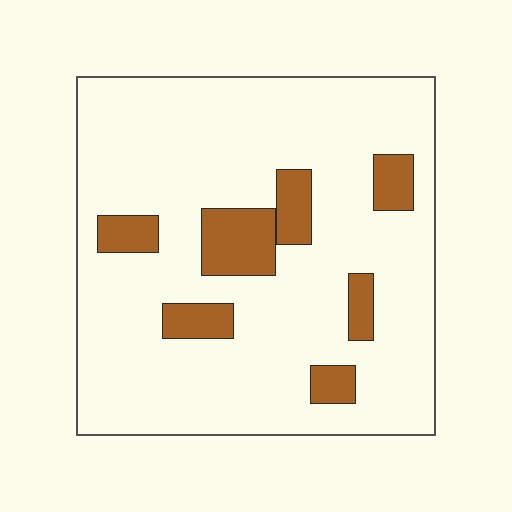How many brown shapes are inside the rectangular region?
7.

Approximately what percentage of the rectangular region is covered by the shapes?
Approximately 15%.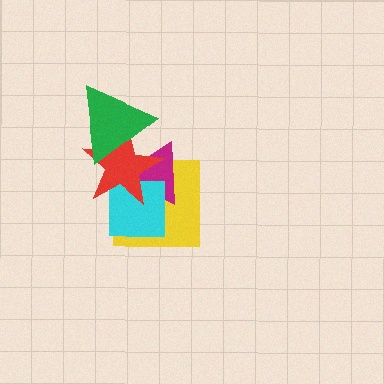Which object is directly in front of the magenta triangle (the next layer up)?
The cyan square is directly in front of the magenta triangle.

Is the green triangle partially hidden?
No, no other shape covers it.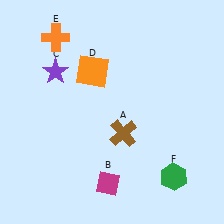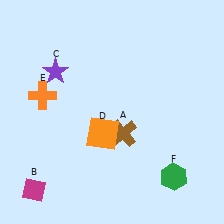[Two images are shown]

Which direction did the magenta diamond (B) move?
The magenta diamond (B) moved left.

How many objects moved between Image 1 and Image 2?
3 objects moved between the two images.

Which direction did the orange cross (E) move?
The orange cross (E) moved down.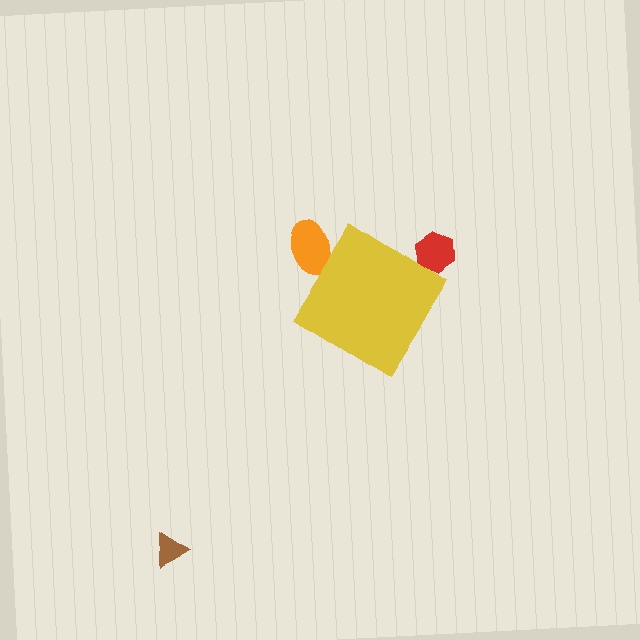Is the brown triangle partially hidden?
No, the brown triangle is fully visible.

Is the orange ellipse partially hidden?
Yes, the orange ellipse is partially hidden behind the yellow diamond.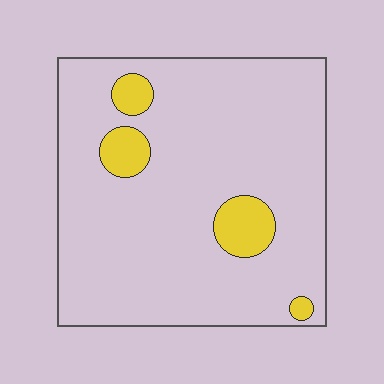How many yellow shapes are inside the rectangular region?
4.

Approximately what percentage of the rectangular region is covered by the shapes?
Approximately 10%.